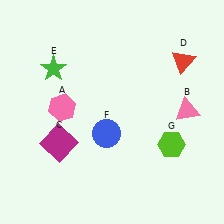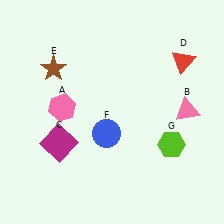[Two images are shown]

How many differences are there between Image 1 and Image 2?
There is 1 difference between the two images.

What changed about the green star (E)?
In Image 1, E is green. In Image 2, it changed to brown.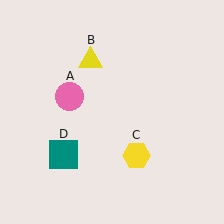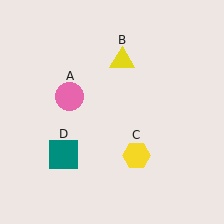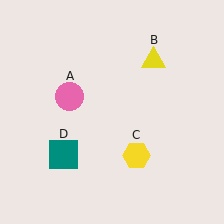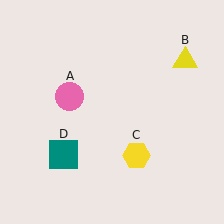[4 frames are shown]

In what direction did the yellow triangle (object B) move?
The yellow triangle (object B) moved right.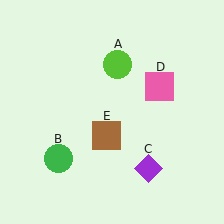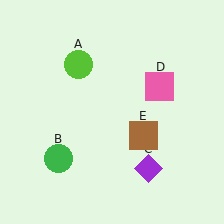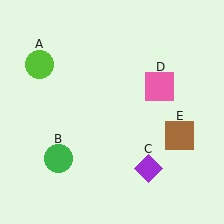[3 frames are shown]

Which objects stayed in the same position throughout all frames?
Green circle (object B) and purple diamond (object C) and pink square (object D) remained stationary.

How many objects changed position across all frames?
2 objects changed position: lime circle (object A), brown square (object E).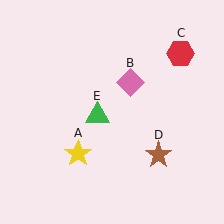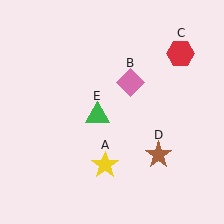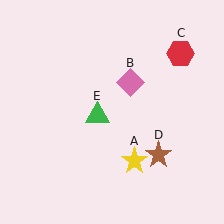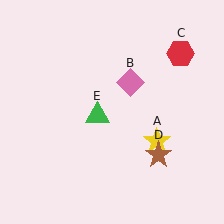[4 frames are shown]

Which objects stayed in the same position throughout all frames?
Pink diamond (object B) and red hexagon (object C) and brown star (object D) and green triangle (object E) remained stationary.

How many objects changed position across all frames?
1 object changed position: yellow star (object A).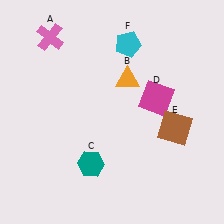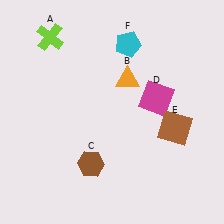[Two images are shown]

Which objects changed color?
A changed from pink to lime. C changed from teal to brown.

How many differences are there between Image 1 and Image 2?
There are 2 differences between the two images.